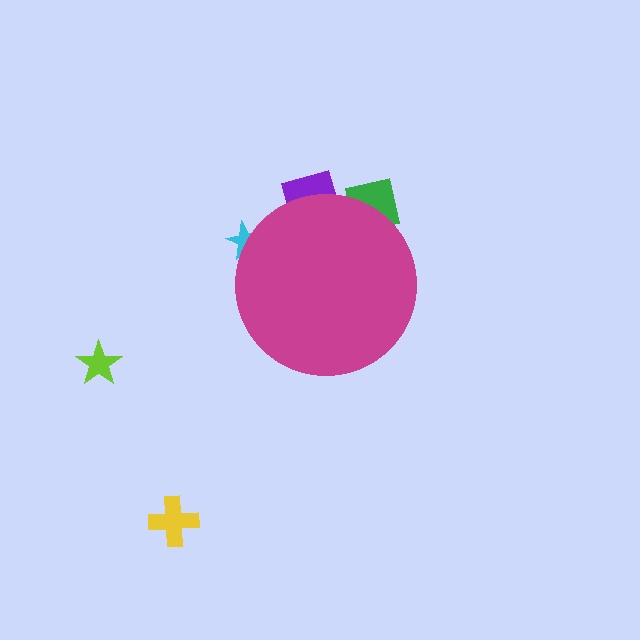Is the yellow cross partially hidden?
No, the yellow cross is fully visible.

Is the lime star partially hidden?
No, the lime star is fully visible.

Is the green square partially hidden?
Yes, the green square is partially hidden behind the magenta circle.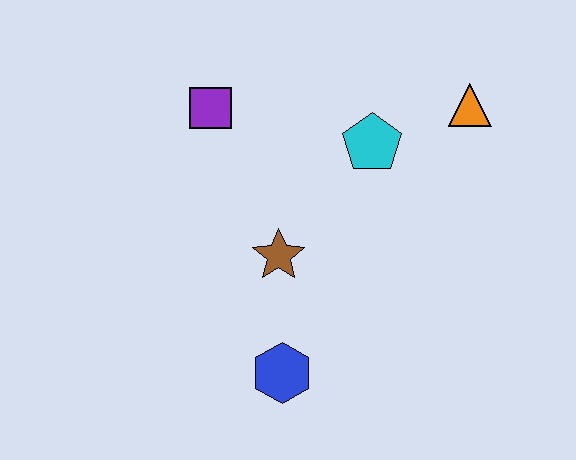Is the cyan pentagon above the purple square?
No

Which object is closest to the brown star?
The blue hexagon is closest to the brown star.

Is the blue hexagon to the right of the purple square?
Yes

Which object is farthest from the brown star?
The orange triangle is farthest from the brown star.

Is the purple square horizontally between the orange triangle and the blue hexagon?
No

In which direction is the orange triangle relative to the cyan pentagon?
The orange triangle is to the right of the cyan pentagon.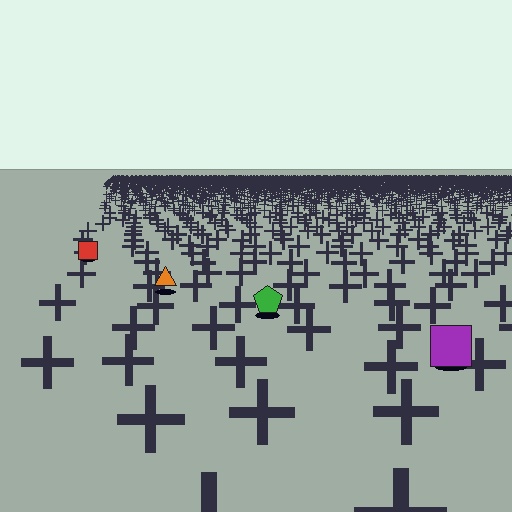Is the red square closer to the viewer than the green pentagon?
No. The green pentagon is closer — you can tell from the texture gradient: the ground texture is coarser near it.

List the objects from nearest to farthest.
From nearest to farthest: the purple square, the green pentagon, the orange triangle, the red square.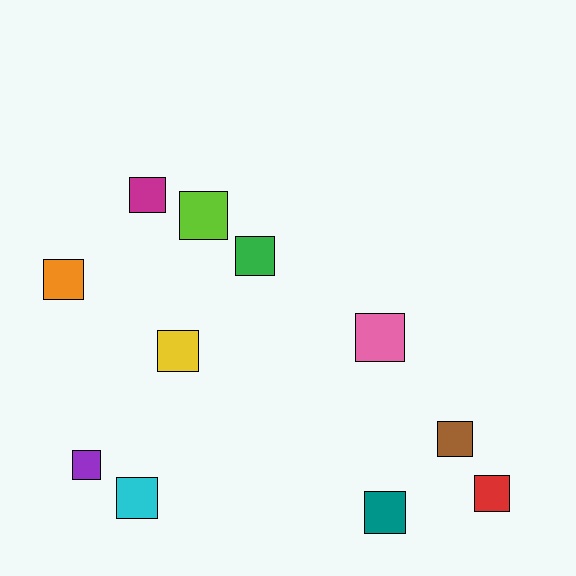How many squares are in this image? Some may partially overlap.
There are 11 squares.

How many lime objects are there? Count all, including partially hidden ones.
There is 1 lime object.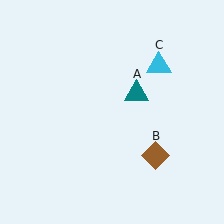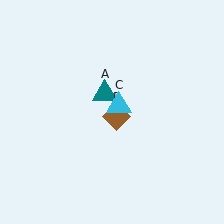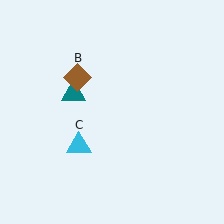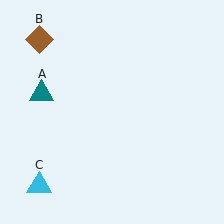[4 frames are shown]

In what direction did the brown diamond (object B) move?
The brown diamond (object B) moved up and to the left.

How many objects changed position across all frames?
3 objects changed position: teal triangle (object A), brown diamond (object B), cyan triangle (object C).